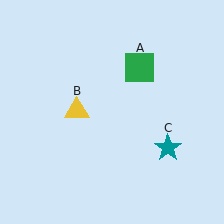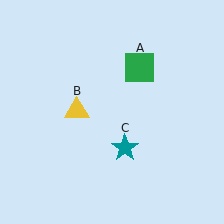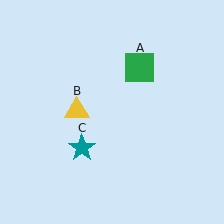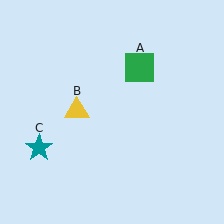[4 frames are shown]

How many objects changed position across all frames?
1 object changed position: teal star (object C).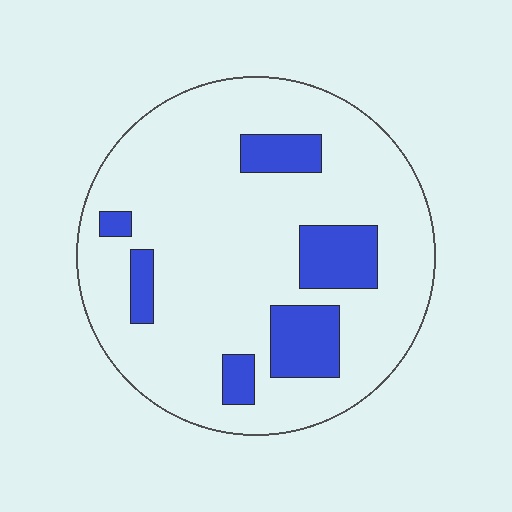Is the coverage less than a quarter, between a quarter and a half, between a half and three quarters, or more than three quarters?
Less than a quarter.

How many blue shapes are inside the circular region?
6.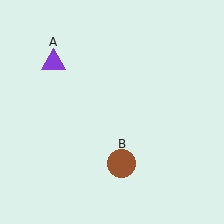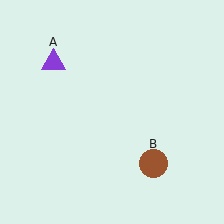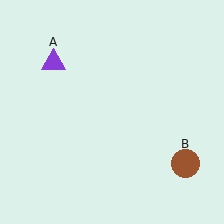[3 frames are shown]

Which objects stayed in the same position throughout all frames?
Purple triangle (object A) remained stationary.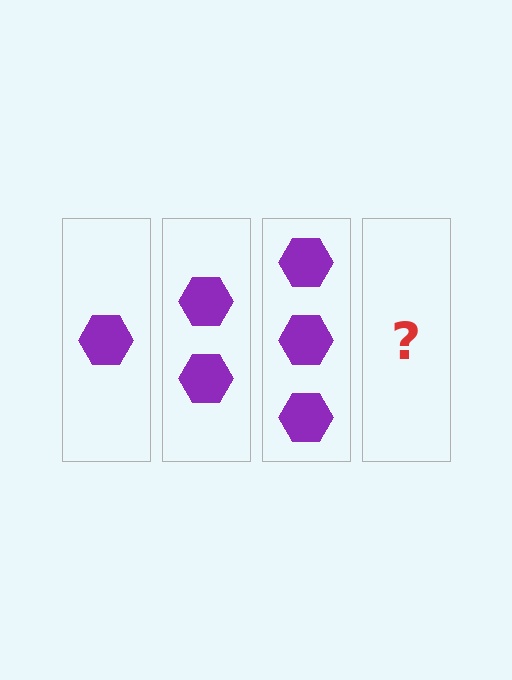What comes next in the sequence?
The next element should be 4 hexagons.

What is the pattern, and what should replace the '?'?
The pattern is that each step adds one more hexagon. The '?' should be 4 hexagons.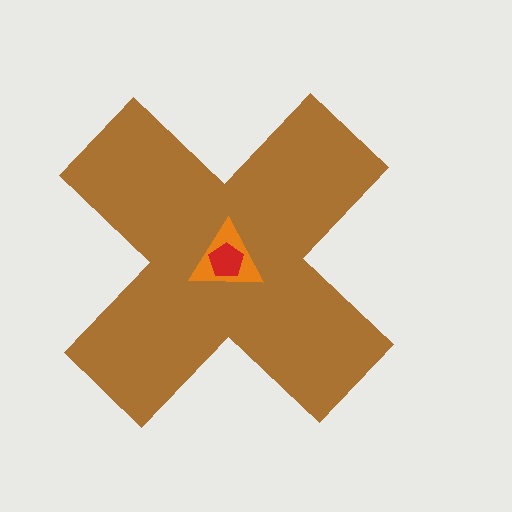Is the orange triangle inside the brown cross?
Yes.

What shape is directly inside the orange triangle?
The red pentagon.